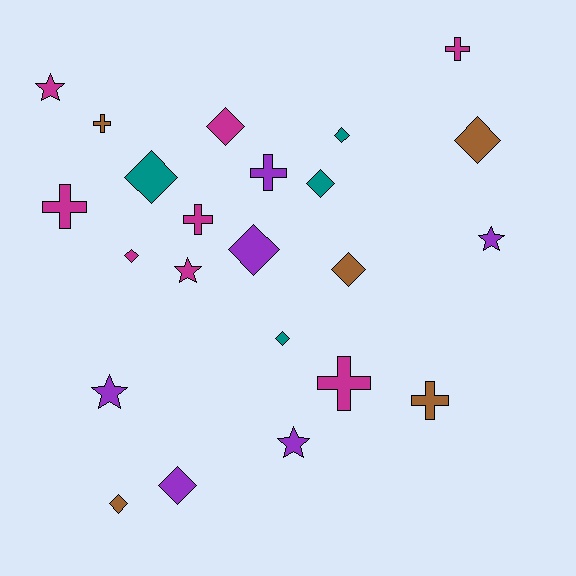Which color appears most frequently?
Magenta, with 8 objects.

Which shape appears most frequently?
Diamond, with 11 objects.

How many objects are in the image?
There are 23 objects.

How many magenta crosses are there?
There are 4 magenta crosses.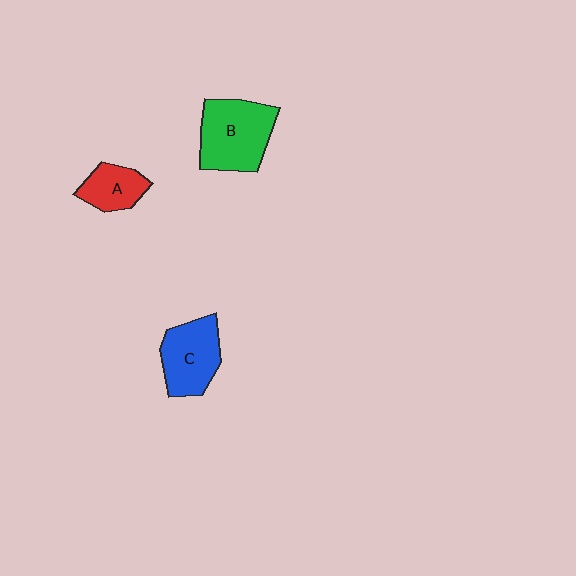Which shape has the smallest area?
Shape A (red).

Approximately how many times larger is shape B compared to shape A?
Approximately 1.9 times.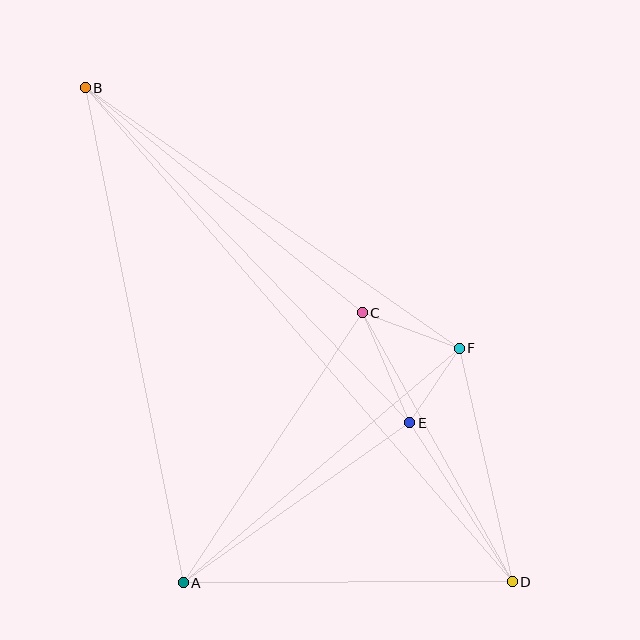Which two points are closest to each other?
Points E and F are closest to each other.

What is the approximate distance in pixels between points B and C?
The distance between B and C is approximately 357 pixels.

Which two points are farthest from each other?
Points B and D are farthest from each other.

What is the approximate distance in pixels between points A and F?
The distance between A and F is approximately 362 pixels.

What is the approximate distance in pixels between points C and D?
The distance between C and D is approximately 308 pixels.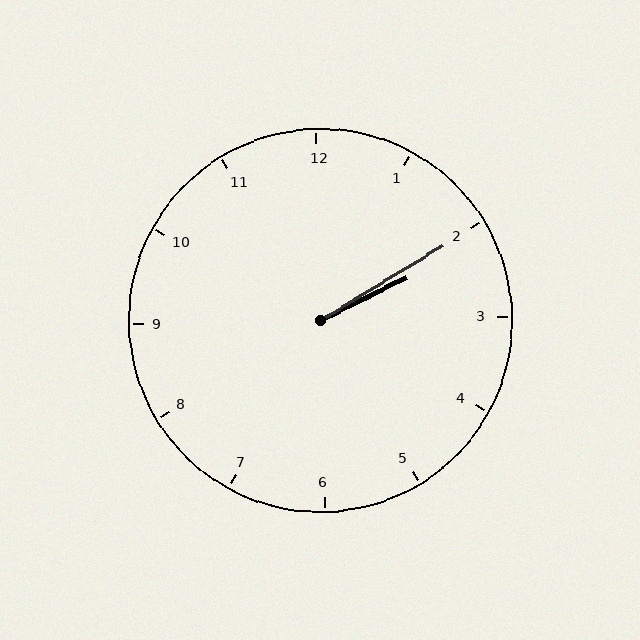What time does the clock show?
2:10.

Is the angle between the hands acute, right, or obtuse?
It is acute.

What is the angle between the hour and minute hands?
Approximately 5 degrees.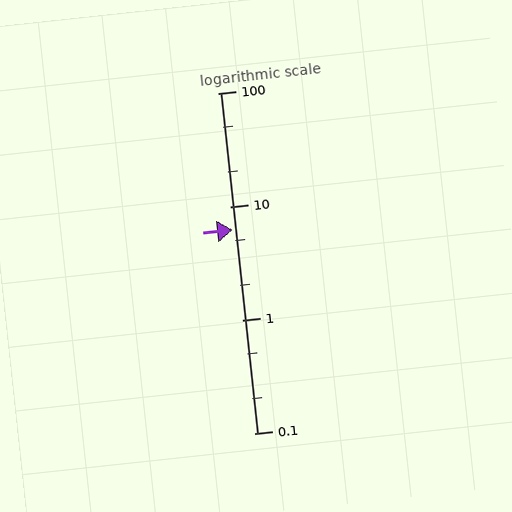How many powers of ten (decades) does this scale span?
The scale spans 3 decades, from 0.1 to 100.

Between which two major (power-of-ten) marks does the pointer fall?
The pointer is between 1 and 10.